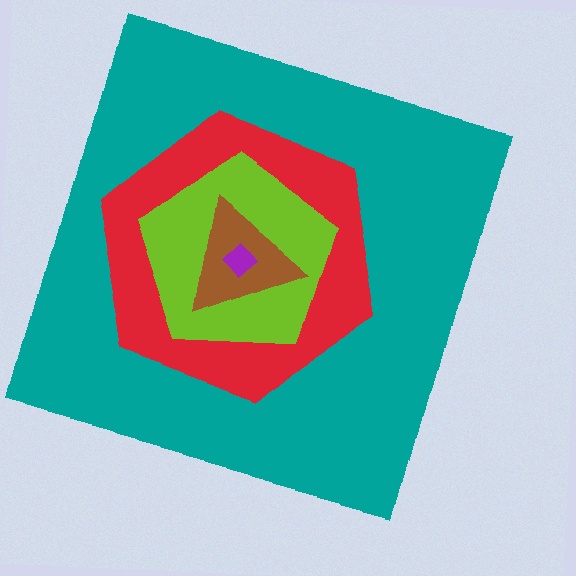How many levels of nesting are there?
5.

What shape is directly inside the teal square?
The red hexagon.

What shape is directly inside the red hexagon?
The lime pentagon.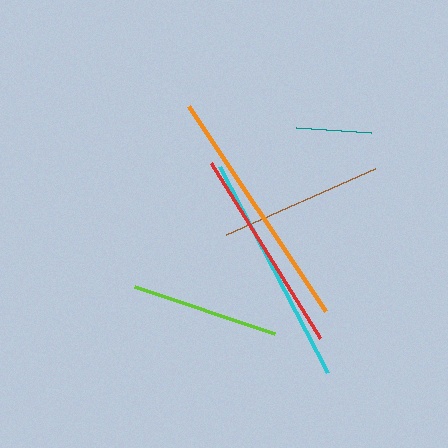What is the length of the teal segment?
The teal segment is approximately 75 pixels long.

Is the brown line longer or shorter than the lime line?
The brown line is longer than the lime line.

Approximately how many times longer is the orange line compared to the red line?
The orange line is approximately 1.2 times the length of the red line.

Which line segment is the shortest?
The teal line is the shortest at approximately 75 pixels.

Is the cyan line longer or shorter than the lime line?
The cyan line is longer than the lime line.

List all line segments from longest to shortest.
From longest to shortest: orange, cyan, red, brown, lime, teal.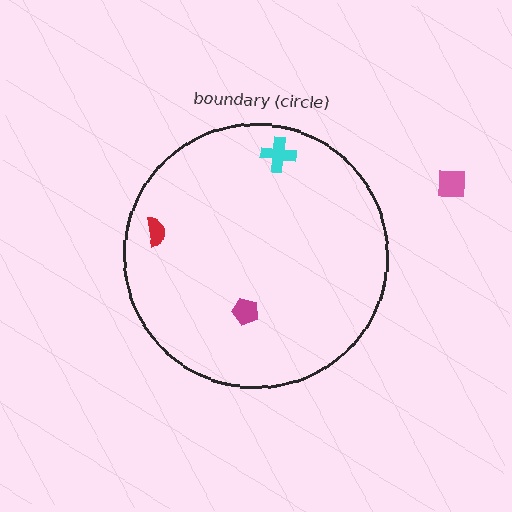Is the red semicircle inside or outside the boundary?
Inside.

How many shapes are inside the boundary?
3 inside, 1 outside.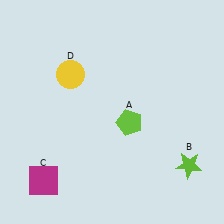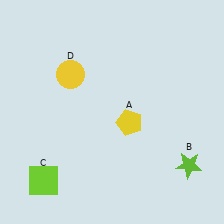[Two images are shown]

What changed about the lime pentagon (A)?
In Image 1, A is lime. In Image 2, it changed to yellow.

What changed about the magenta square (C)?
In Image 1, C is magenta. In Image 2, it changed to lime.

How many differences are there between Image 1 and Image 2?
There are 2 differences between the two images.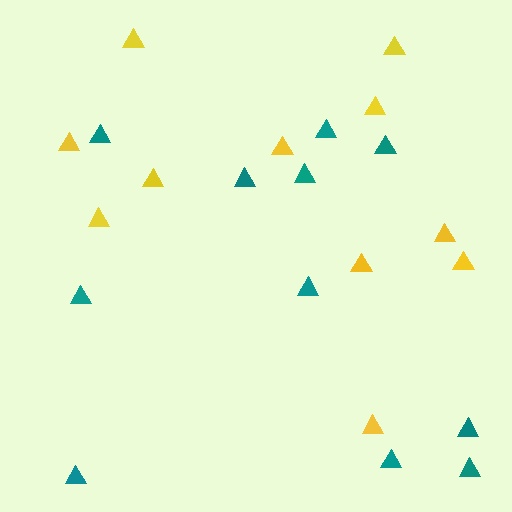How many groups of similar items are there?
There are 2 groups: one group of teal triangles (11) and one group of yellow triangles (11).